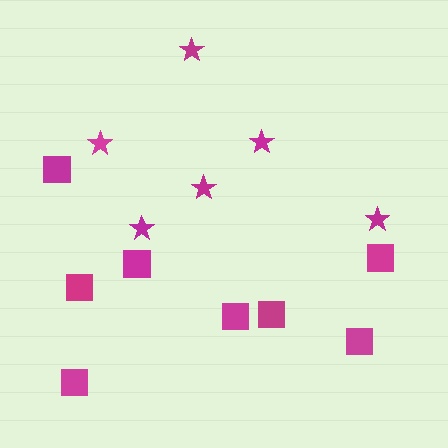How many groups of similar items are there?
There are 2 groups: one group of squares (8) and one group of stars (6).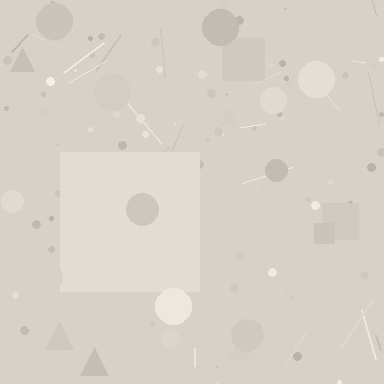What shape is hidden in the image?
A square is hidden in the image.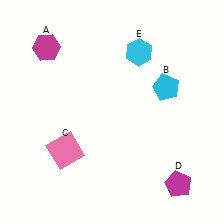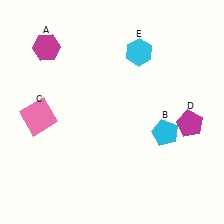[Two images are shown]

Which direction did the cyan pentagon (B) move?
The cyan pentagon (B) moved down.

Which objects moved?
The objects that moved are: the cyan pentagon (B), the pink square (C), the magenta pentagon (D).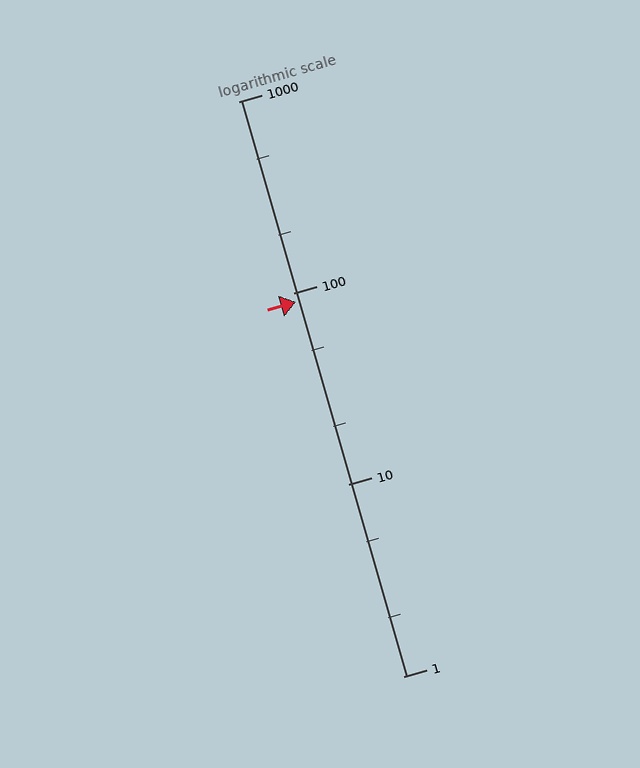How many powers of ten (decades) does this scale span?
The scale spans 3 decades, from 1 to 1000.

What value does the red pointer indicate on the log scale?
The pointer indicates approximately 90.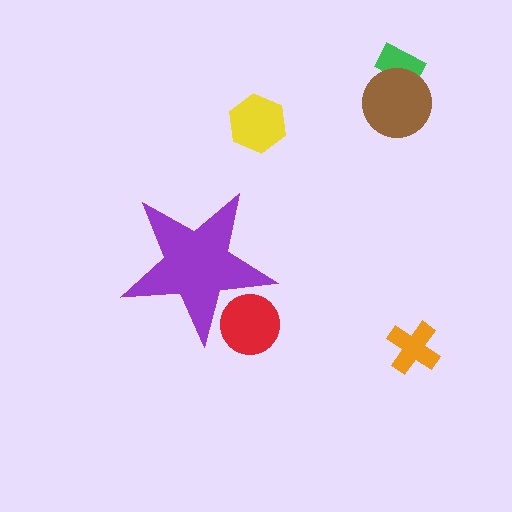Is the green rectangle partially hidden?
No, the green rectangle is fully visible.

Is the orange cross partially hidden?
No, the orange cross is fully visible.